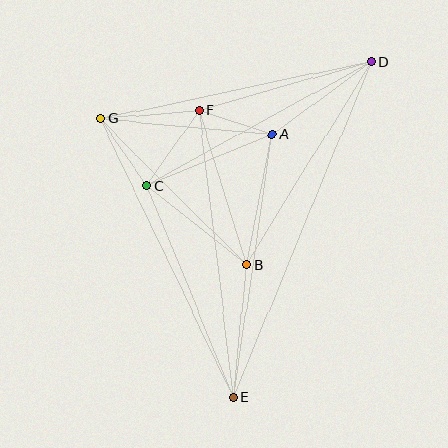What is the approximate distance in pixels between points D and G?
The distance between D and G is approximately 277 pixels.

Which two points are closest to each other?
Points A and F are closest to each other.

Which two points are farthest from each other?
Points D and E are farthest from each other.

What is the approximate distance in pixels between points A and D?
The distance between A and D is approximately 123 pixels.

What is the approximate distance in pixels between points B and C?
The distance between B and C is approximately 128 pixels.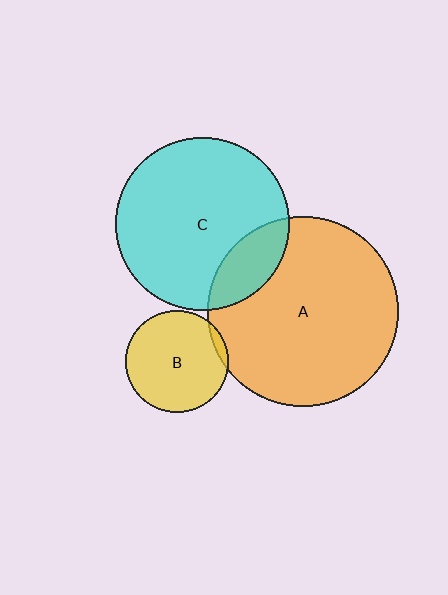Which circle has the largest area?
Circle A (orange).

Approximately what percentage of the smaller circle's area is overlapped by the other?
Approximately 5%.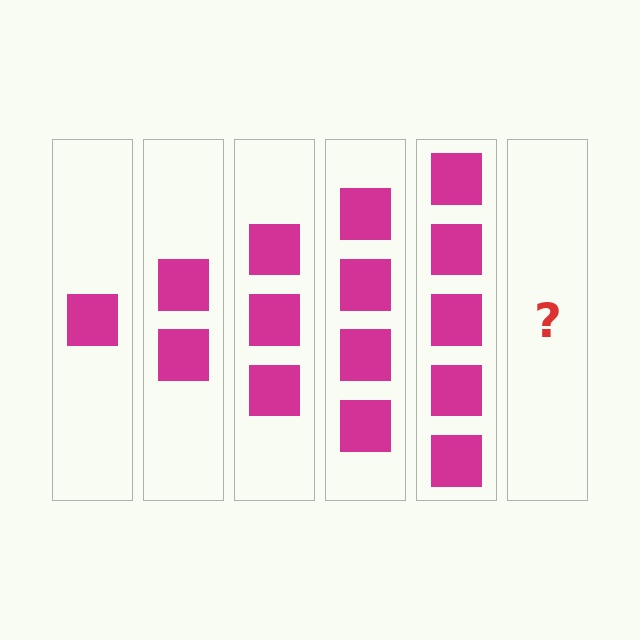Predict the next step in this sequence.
The next step is 6 squares.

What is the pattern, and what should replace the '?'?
The pattern is that each step adds one more square. The '?' should be 6 squares.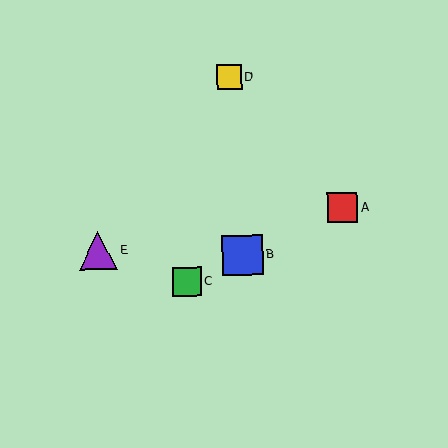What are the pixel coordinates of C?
Object C is at (187, 281).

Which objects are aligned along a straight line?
Objects A, B, C are aligned along a straight line.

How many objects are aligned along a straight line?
3 objects (A, B, C) are aligned along a straight line.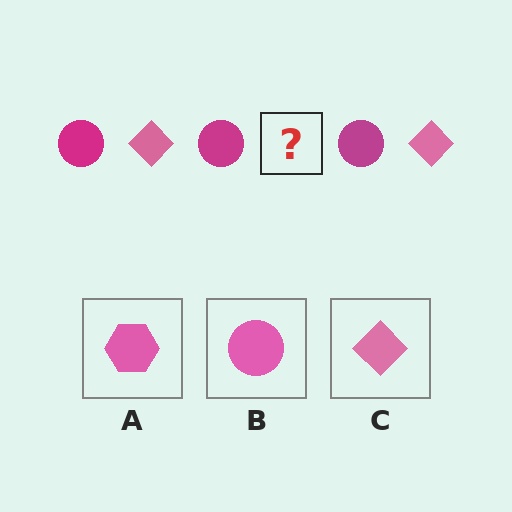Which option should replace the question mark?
Option C.